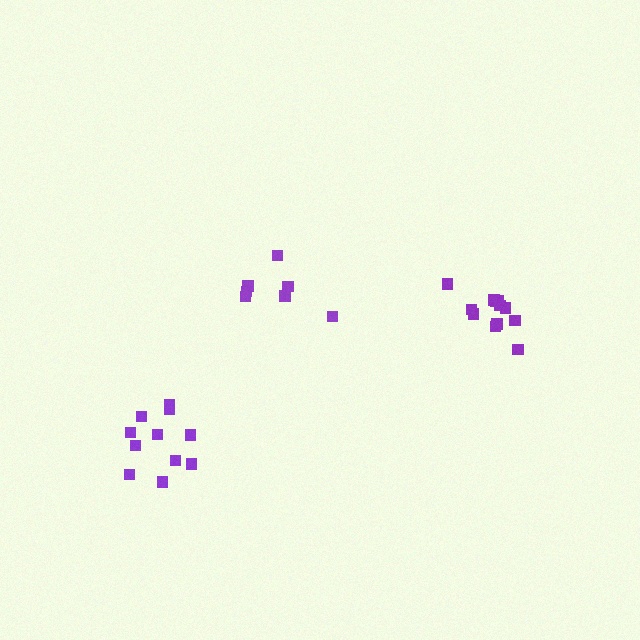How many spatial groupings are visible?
There are 3 spatial groupings.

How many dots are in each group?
Group 1: 8 dots, Group 2: 12 dots, Group 3: 11 dots (31 total).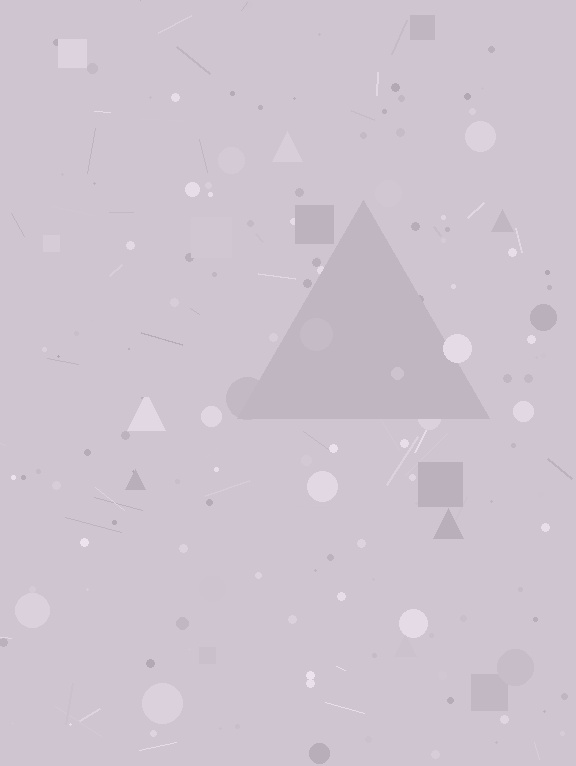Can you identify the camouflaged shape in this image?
The camouflaged shape is a triangle.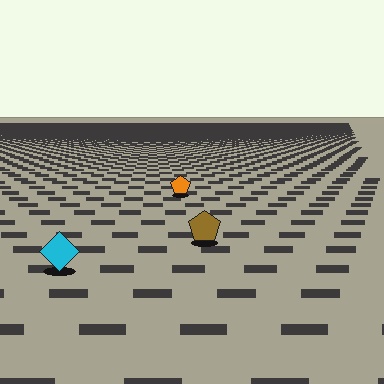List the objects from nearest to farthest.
From nearest to farthest: the cyan diamond, the brown pentagon, the orange pentagon.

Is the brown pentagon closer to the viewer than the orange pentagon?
Yes. The brown pentagon is closer — you can tell from the texture gradient: the ground texture is coarser near it.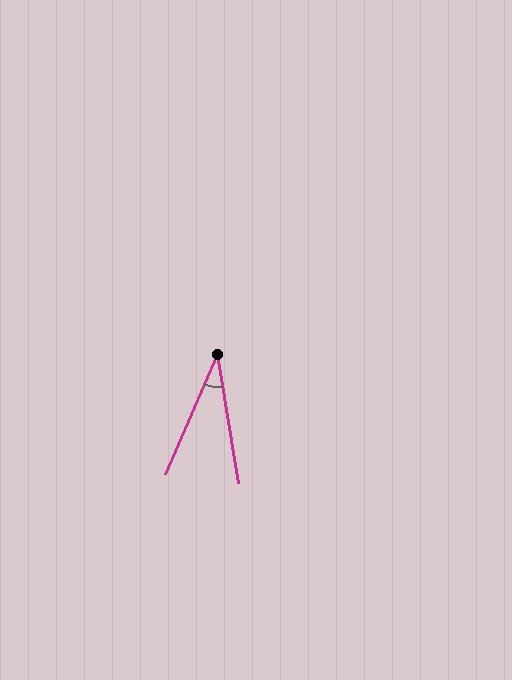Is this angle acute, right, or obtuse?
It is acute.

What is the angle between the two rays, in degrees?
Approximately 33 degrees.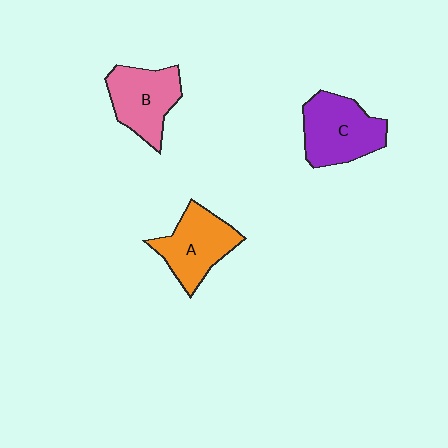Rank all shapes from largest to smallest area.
From largest to smallest: C (purple), A (orange), B (pink).